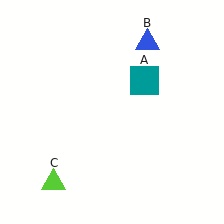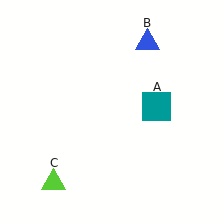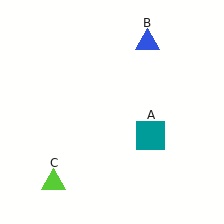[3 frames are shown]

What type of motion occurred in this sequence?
The teal square (object A) rotated clockwise around the center of the scene.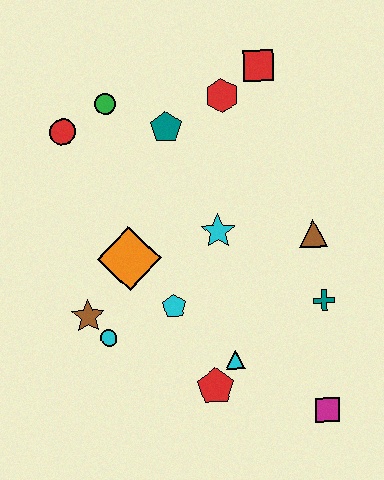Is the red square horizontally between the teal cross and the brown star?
Yes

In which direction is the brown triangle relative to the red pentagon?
The brown triangle is above the red pentagon.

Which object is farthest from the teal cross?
The red circle is farthest from the teal cross.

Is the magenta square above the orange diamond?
No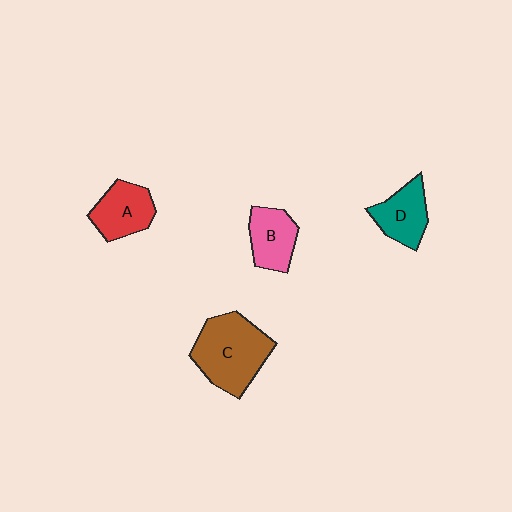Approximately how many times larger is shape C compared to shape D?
Approximately 1.7 times.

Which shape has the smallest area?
Shape B (pink).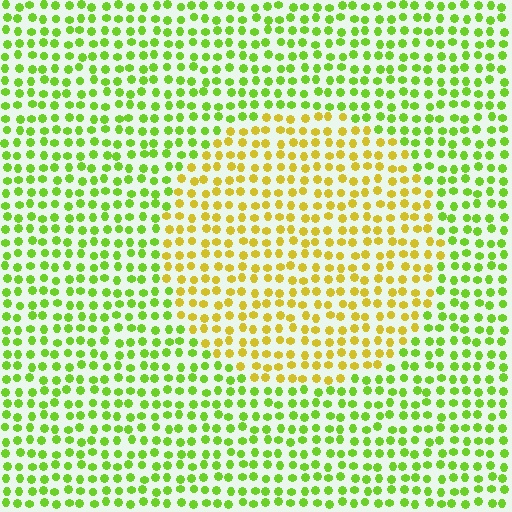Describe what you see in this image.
The image is filled with small lime elements in a uniform arrangement. A circle-shaped region is visible where the elements are tinted to a slightly different hue, forming a subtle color boundary.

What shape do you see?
I see a circle.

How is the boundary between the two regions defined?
The boundary is defined purely by a slight shift in hue (about 43 degrees). Spacing, size, and orientation are identical on both sides.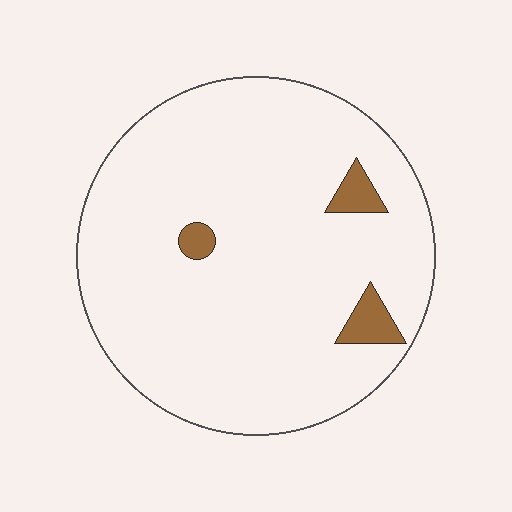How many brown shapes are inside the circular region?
3.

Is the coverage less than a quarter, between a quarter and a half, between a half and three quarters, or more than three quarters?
Less than a quarter.